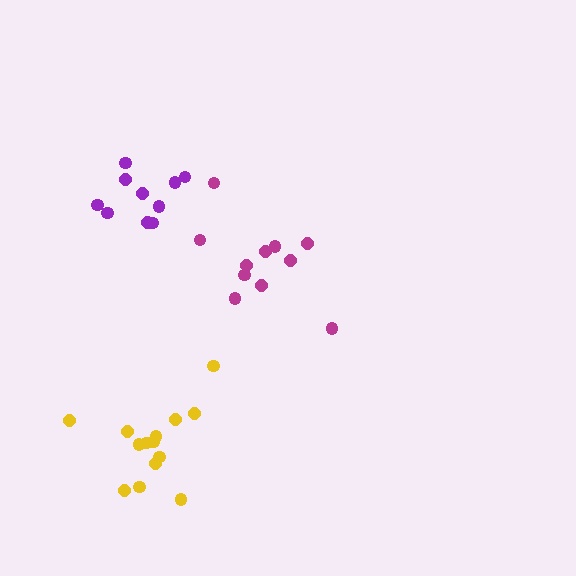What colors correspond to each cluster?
The clusters are colored: magenta, purple, yellow.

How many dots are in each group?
Group 1: 11 dots, Group 2: 10 dots, Group 3: 14 dots (35 total).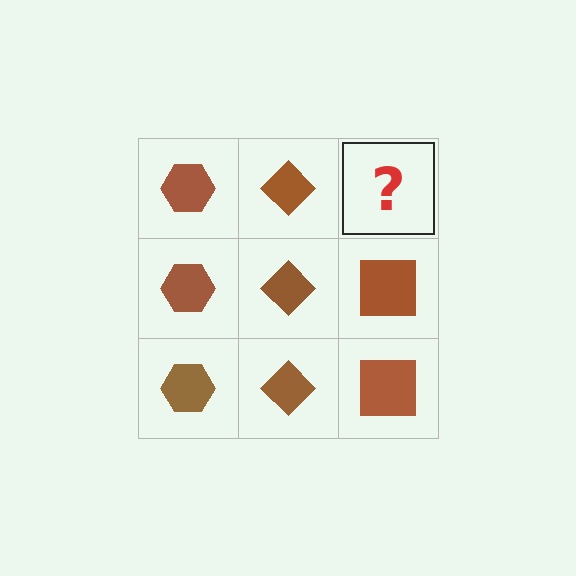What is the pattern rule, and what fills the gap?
The rule is that each column has a consistent shape. The gap should be filled with a brown square.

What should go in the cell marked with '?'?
The missing cell should contain a brown square.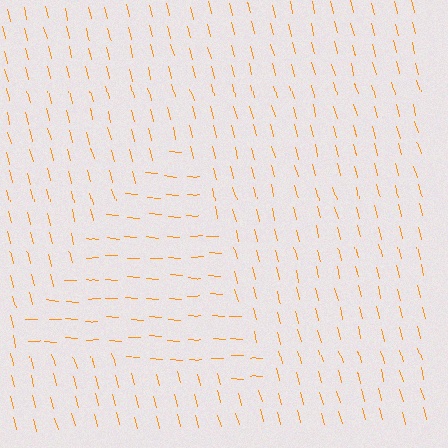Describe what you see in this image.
The image is filled with small orange line segments. A triangle region in the image has lines oriented differently from the surrounding lines, creating a visible texture boundary.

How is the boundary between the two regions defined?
The boundary is defined purely by a change in line orientation (approximately 71 degrees difference). All lines are the same color and thickness.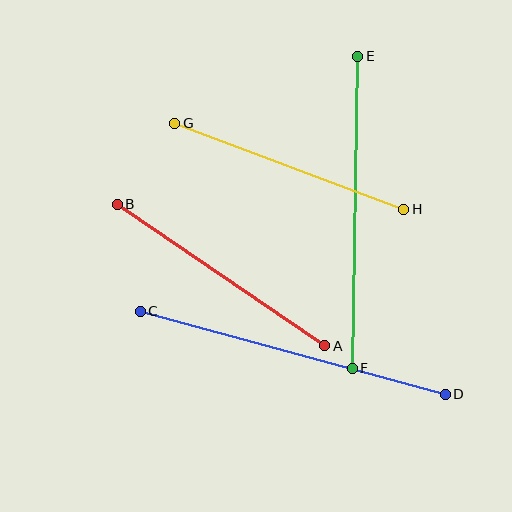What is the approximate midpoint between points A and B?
The midpoint is at approximately (221, 275) pixels.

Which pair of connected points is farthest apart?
Points C and D are farthest apart.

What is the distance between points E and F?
The distance is approximately 312 pixels.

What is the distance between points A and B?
The distance is approximately 251 pixels.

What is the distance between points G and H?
The distance is approximately 245 pixels.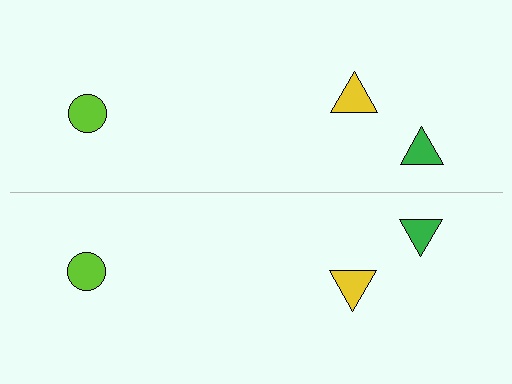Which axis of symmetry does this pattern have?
The pattern has a horizontal axis of symmetry running through the center of the image.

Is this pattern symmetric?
Yes, this pattern has bilateral (reflection) symmetry.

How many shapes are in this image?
There are 6 shapes in this image.